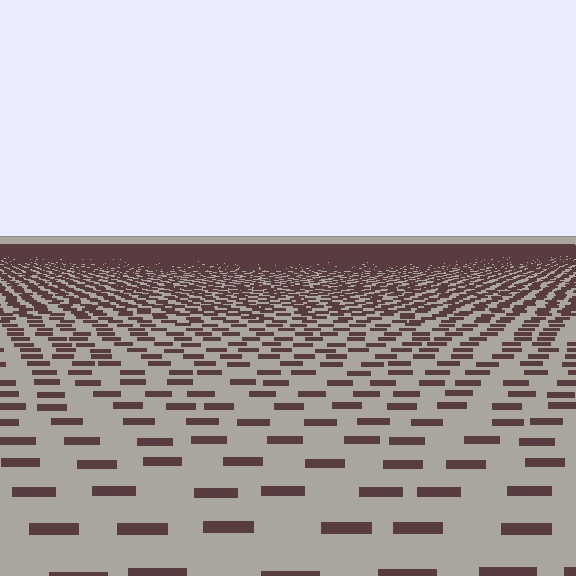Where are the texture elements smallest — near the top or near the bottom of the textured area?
Near the top.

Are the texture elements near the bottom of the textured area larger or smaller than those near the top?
Larger. Near the bottom, elements are closer to the viewer and appear at a bigger on-screen size.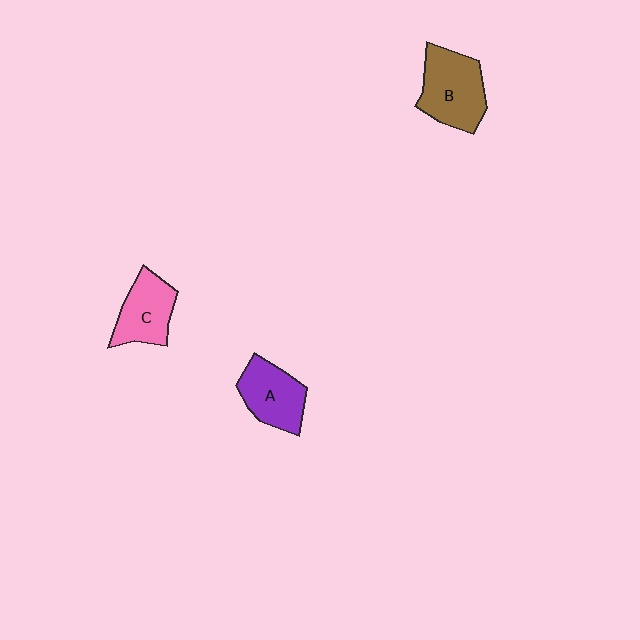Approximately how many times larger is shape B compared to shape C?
Approximately 1.3 times.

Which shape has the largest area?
Shape B (brown).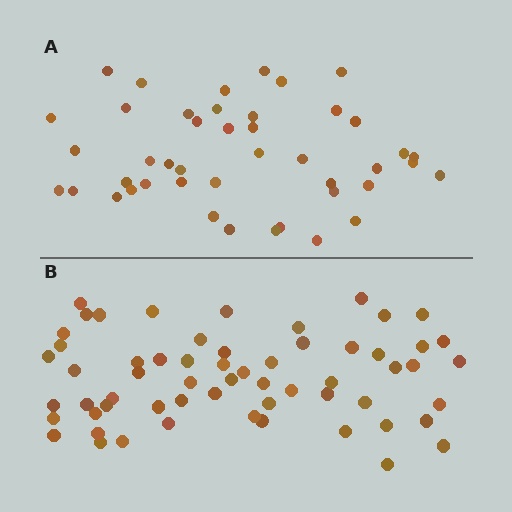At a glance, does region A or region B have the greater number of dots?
Region B (the bottom region) has more dots.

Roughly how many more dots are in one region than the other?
Region B has approximately 15 more dots than region A.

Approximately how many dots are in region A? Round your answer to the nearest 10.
About 40 dots. (The exact count is 44, which rounds to 40.)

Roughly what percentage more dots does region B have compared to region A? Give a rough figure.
About 35% more.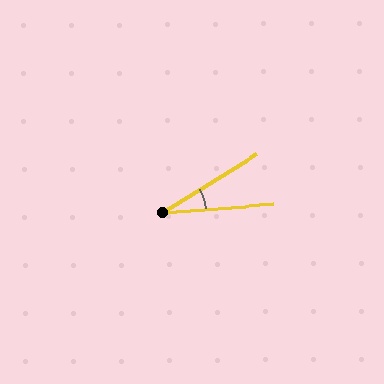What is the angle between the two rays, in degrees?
Approximately 28 degrees.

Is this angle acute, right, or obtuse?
It is acute.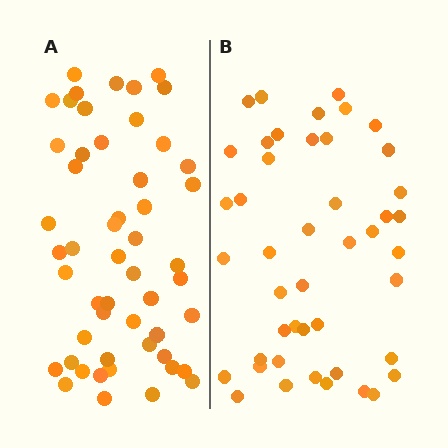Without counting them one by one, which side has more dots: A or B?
Region A (the left region) has more dots.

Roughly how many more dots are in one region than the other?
Region A has roughly 8 or so more dots than region B.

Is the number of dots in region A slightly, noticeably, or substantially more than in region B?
Region A has only slightly more — the two regions are fairly close. The ratio is roughly 1.2 to 1.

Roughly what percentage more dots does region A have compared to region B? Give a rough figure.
About 15% more.